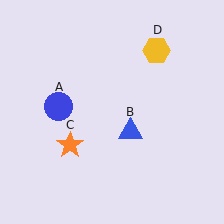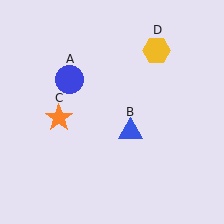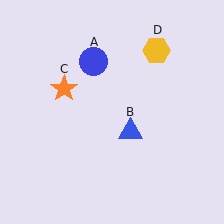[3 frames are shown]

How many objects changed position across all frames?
2 objects changed position: blue circle (object A), orange star (object C).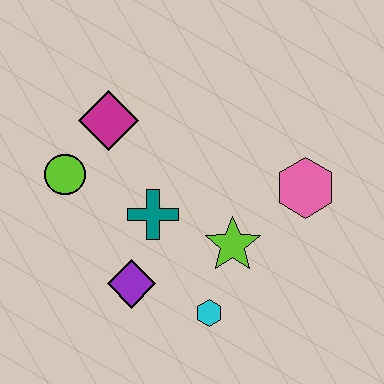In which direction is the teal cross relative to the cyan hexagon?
The teal cross is above the cyan hexagon.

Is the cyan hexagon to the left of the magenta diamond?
No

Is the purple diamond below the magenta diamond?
Yes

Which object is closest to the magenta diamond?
The lime circle is closest to the magenta diamond.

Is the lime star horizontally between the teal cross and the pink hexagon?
Yes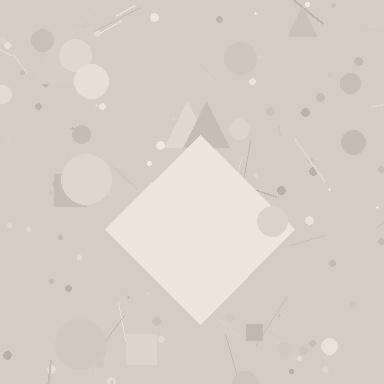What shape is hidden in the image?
A diamond is hidden in the image.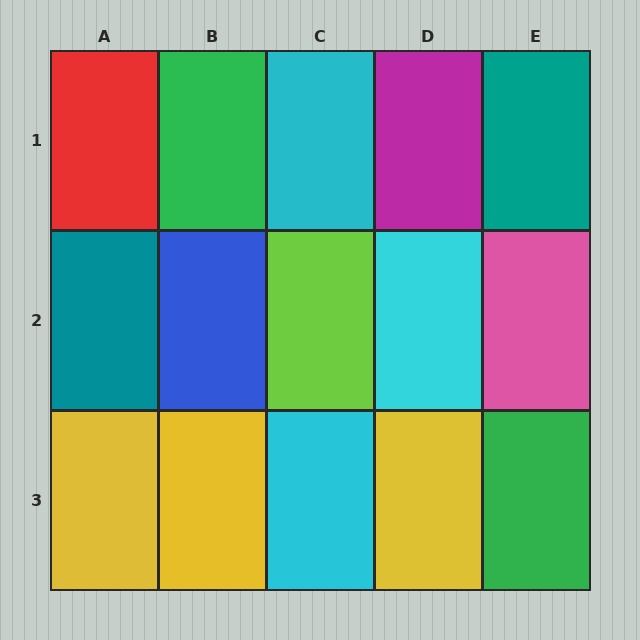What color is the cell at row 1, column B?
Green.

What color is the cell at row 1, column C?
Cyan.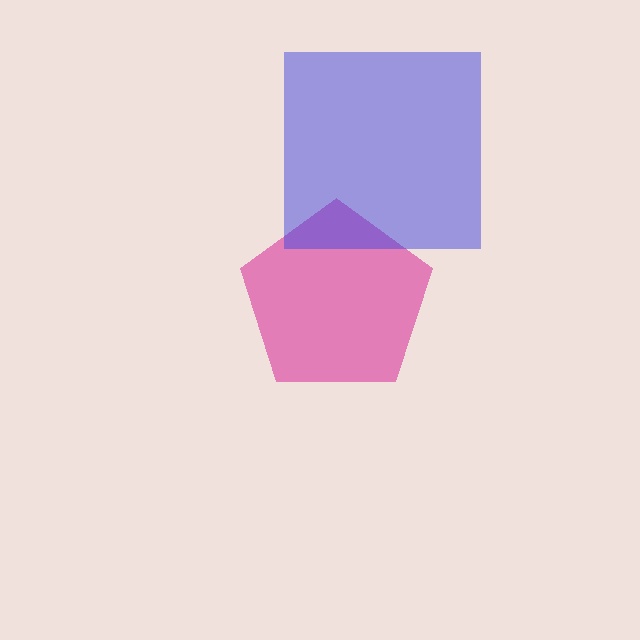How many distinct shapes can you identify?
There are 2 distinct shapes: a magenta pentagon, a blue square.